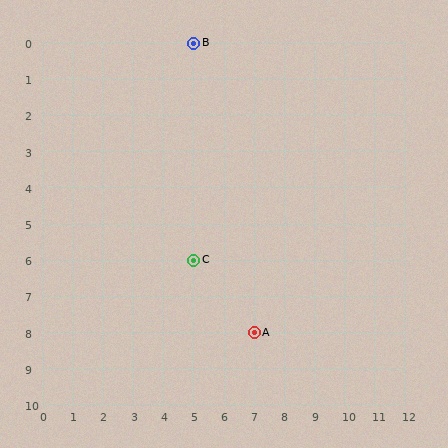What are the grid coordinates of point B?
Point B is at grid coordinates (5, 0).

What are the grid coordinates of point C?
Point C is at grid coordinates (5, 6).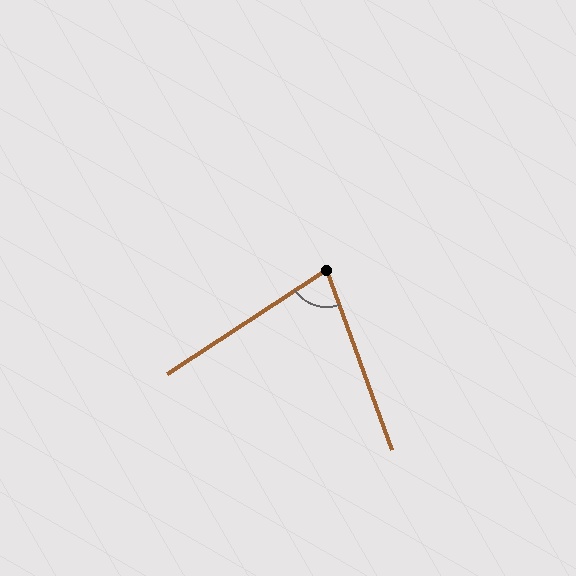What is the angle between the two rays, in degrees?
Approximately 77 degrees.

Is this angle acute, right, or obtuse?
It is acute.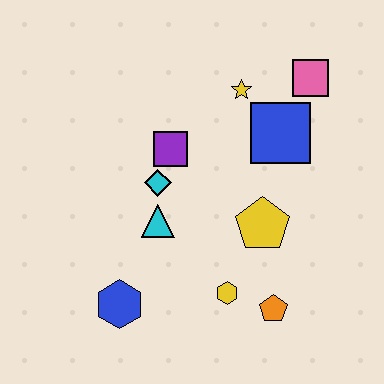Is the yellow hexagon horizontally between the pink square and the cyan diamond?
Yes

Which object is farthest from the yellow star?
The blue hexagon is farthest from the yellow star.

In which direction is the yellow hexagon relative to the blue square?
The yellow hexagon is below the blue square.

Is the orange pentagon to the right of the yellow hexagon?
Yes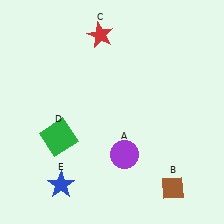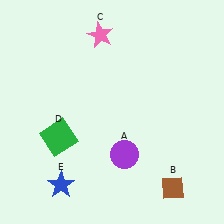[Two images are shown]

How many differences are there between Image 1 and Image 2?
There is 1 difference between the two images.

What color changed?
The star (C) changed from red in Image 1 to pink in Image 2.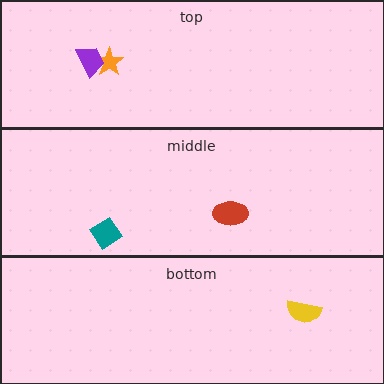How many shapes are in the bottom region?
1.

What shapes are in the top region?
The orange star, the purple trapezoid.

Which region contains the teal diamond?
The middle region.